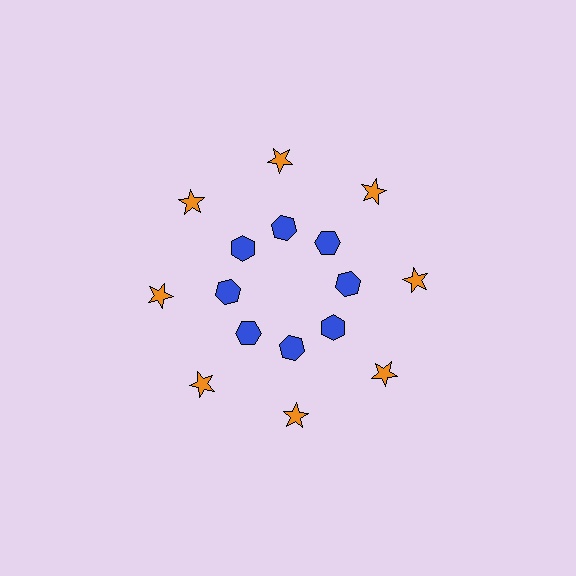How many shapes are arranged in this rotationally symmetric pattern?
There are 16 shapes, arranged in 8 groups of 2.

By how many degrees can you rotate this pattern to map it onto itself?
The pattern maps onto itself every 45 degrees of rotation.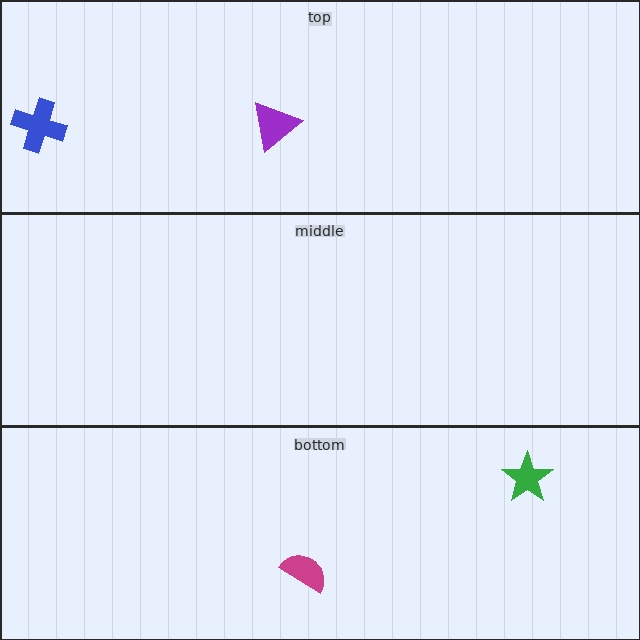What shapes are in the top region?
The purple triangle, the blue cross.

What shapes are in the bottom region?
The magenta semicircle, the green star.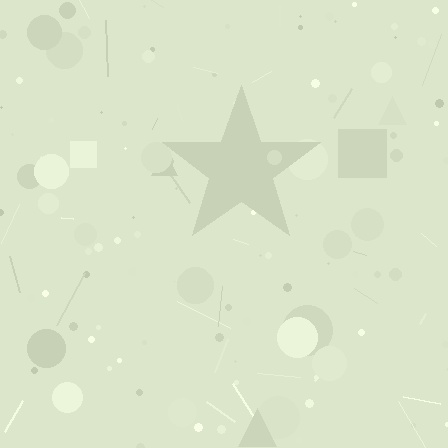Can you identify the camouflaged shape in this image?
The camouflaged shape is a star.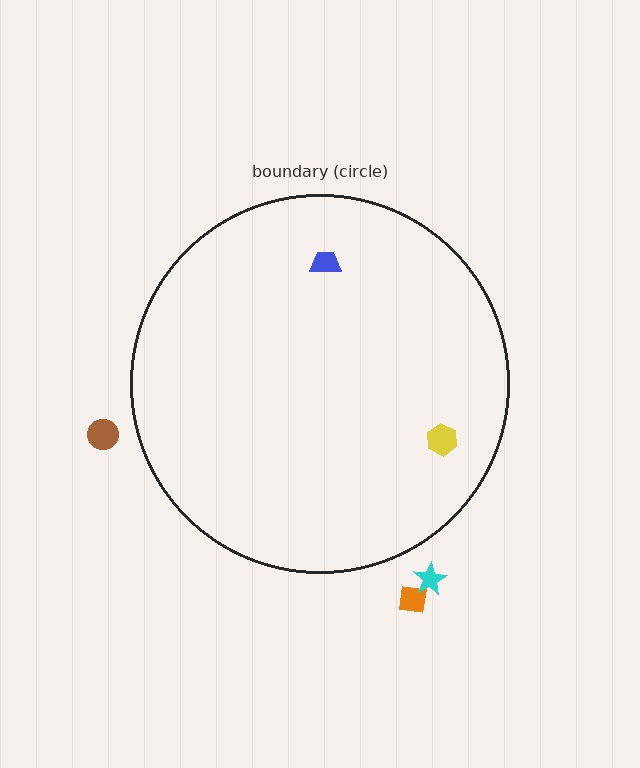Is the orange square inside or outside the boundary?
Outside.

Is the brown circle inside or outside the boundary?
Outside.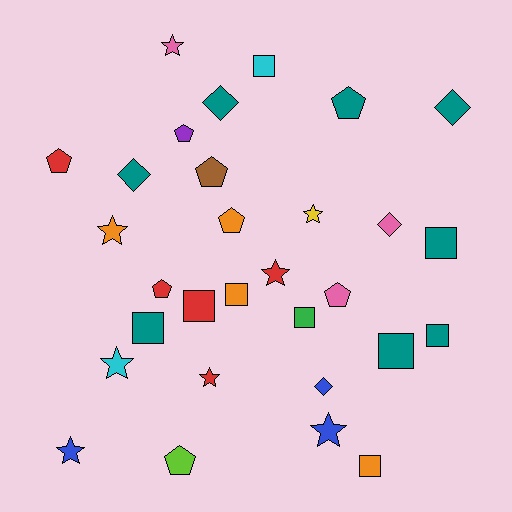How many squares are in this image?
There are 9 squares.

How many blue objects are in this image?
There are 3 blue objects.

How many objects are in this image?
There are 30 objects.